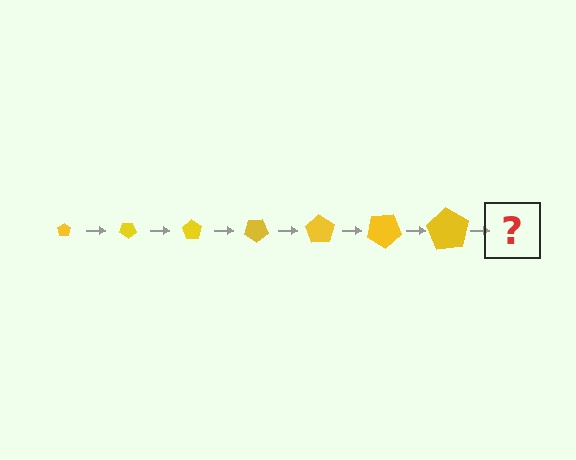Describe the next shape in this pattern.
It should be a pentagon, larger than the previous one and rotated 245 degrees from the start.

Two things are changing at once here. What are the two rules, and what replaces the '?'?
The two rules are that the pentagon grows larger each step and it rotates 35 degrees each step. The '?' should be a pentagon, larger than the previous one and rotated 245 degrees from the start.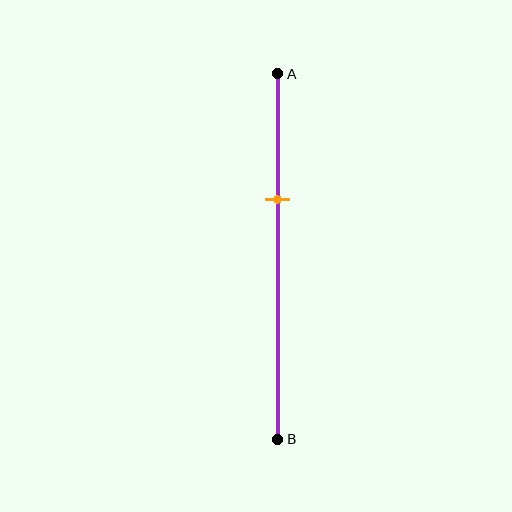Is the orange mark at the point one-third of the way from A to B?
Yes, the mark is approximately at the one-third point.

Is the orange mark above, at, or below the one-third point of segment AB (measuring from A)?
The orange mark is approximately at the one-third point of segment AB.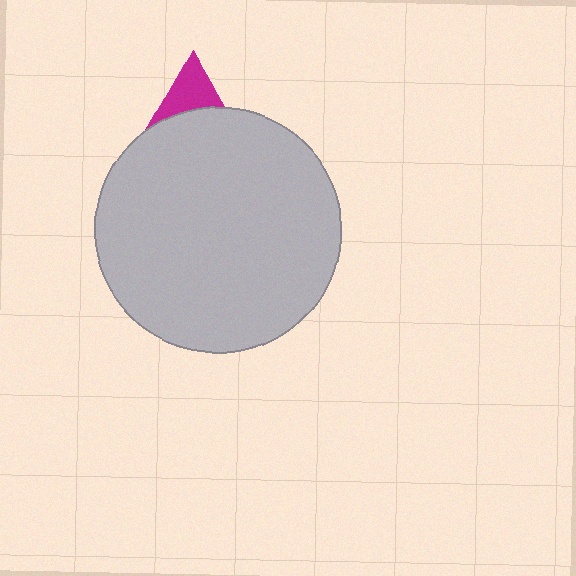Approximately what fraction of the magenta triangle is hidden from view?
Roughly 65% of the magenta triangle is hidden behind the light gray circle.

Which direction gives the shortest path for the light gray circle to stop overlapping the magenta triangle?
Moving down gives the shortest separation.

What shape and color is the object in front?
The object in front is a light gray circle.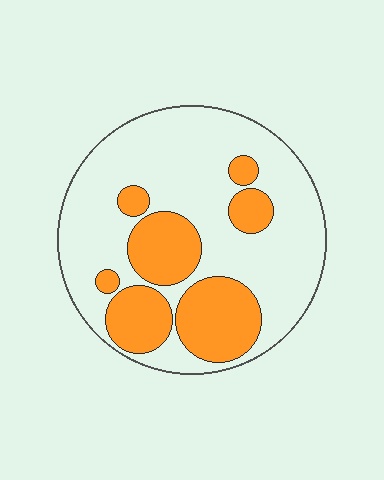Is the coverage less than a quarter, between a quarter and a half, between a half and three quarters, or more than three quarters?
Between a quarter and a half.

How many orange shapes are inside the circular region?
7.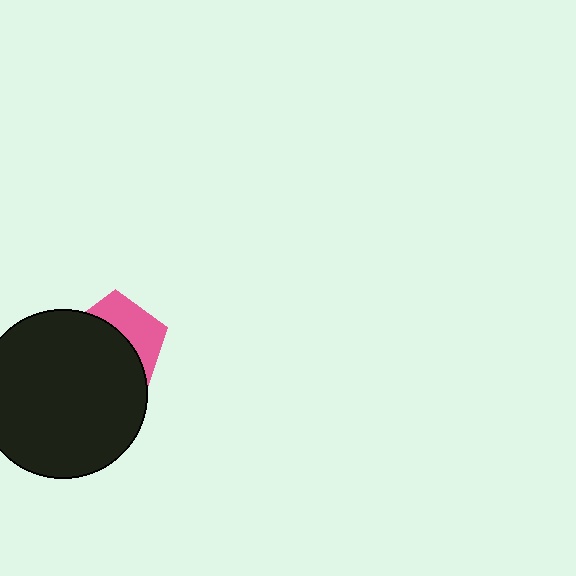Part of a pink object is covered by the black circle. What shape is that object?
It is a pentagon.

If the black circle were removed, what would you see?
You would see the complete pink pentagon.